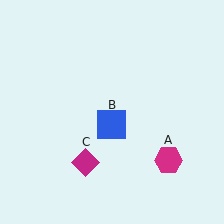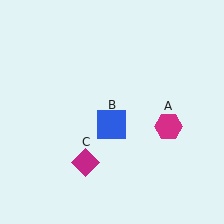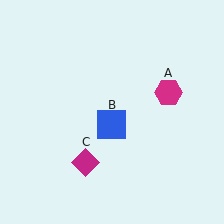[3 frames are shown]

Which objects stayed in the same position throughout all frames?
Blue square (object B) and magenta diamond (object C) remained stationary.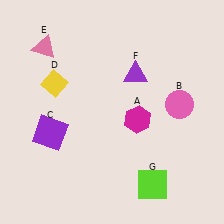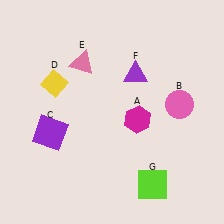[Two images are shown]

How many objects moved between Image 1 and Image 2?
1 object moved between the two images.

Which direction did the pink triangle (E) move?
The pink triangle (E) moved right.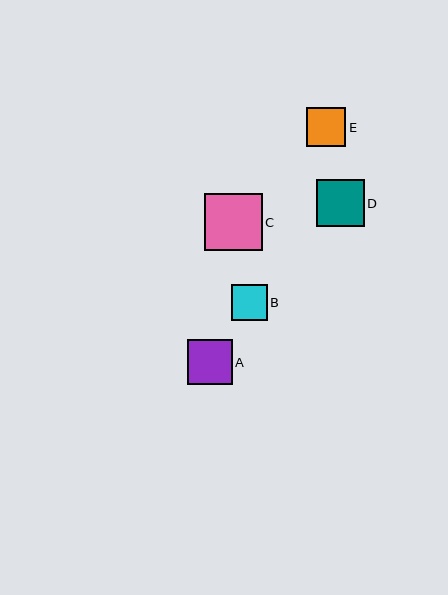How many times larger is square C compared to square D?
Square C is approximately 1.2 times the size of square D.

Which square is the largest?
Square C is the largest with a size of approximately 57 pixels.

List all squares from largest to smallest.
From largest to smallest: C, D, A, E, B.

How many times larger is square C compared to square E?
Square C is approximately 1.5 times the size of square E.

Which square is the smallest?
Square B is the smallest with a size of approximately 36 pixels.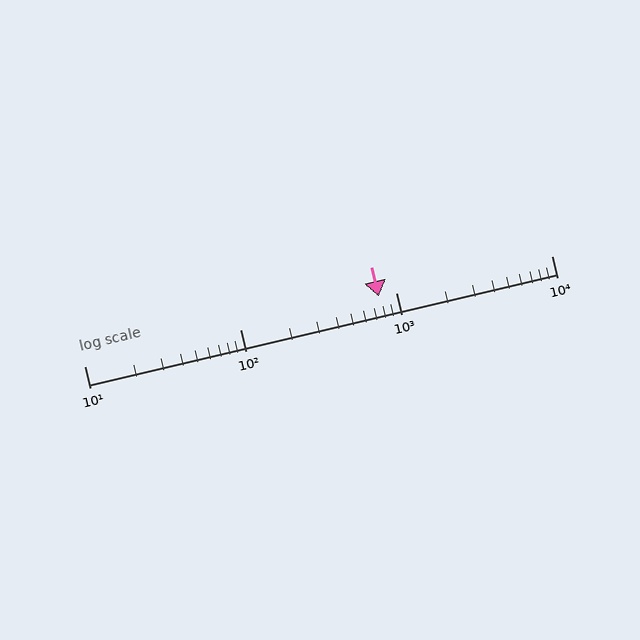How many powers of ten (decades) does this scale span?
The scale spans 3 decades, from 10 to 10000.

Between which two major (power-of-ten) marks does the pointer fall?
The pointer is between 100 and 1000.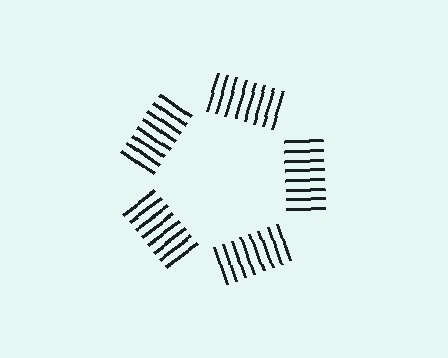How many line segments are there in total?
40 — 8 along each of the 5 edges.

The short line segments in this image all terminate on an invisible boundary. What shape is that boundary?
An illusory pentagon — the line segments terminate on its edges but no continuous stroke is drawn.